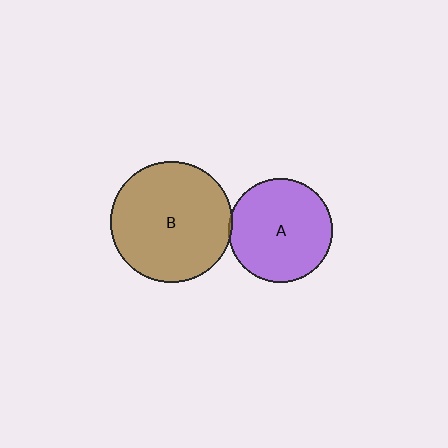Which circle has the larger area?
Circle B (brown).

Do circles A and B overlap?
Yes.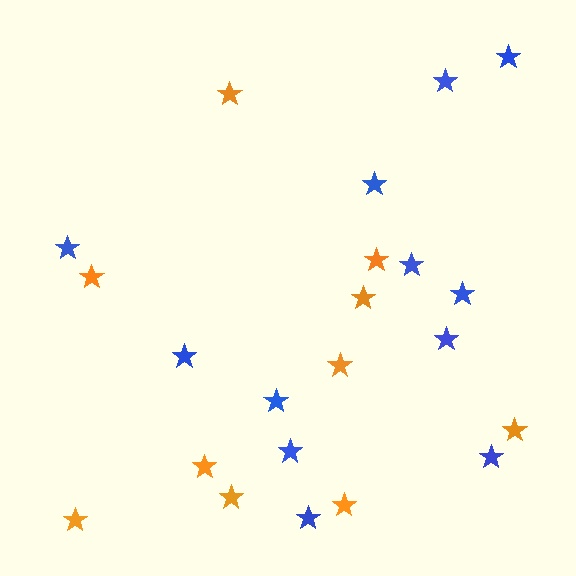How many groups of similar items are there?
There are 2 groups: one group of orange stars (10) and one group of blue stars (12).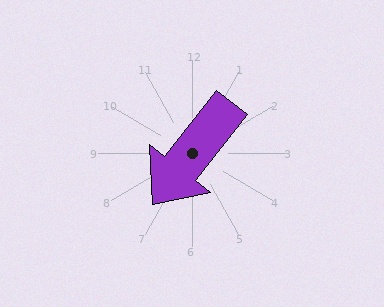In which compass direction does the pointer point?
Southwest.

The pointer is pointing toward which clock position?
Roughly 7 o'clock.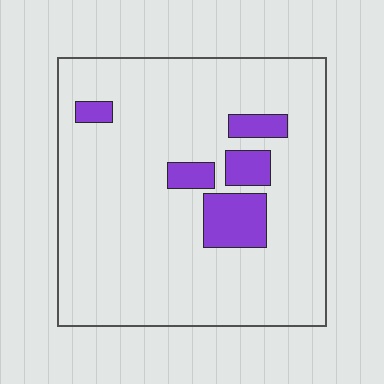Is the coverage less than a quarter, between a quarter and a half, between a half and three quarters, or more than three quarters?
Less than a quarter.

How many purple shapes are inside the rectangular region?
5.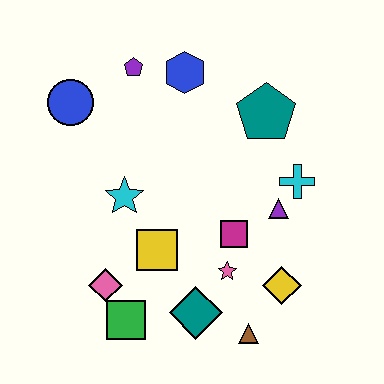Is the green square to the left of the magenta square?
Yes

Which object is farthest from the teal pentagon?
The green square is farthest from the teal pentagon.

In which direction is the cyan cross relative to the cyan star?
The cyan cross is to the right of the cyan star.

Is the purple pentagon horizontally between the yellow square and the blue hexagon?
No